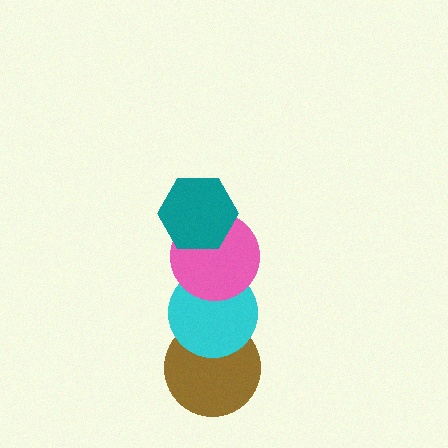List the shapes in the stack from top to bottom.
From top to bottom: the teal hexagon, the pink circle, the cyan circle, the brown circle.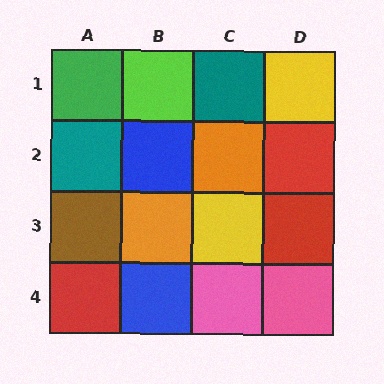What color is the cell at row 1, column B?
Lime.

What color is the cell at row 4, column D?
Pink.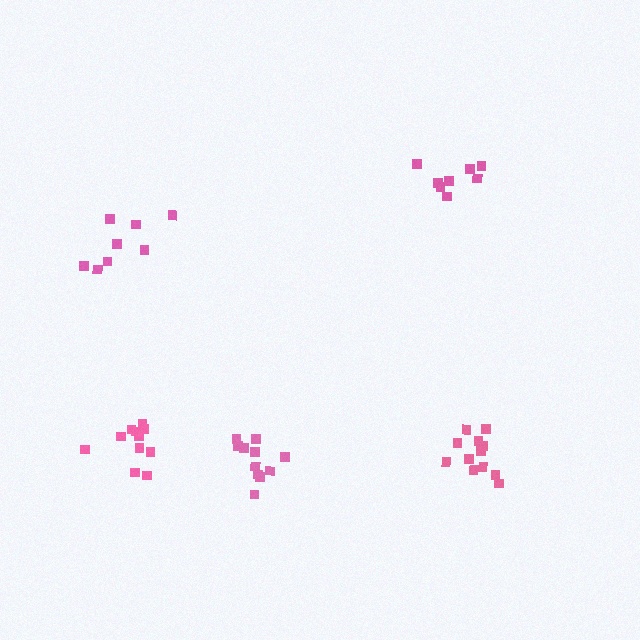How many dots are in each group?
Group 1: 12 dots, Group 2: 8 dots, Group 3: 12 dots, Group 4: 8 dots, Group 5: 11 dots (51 total).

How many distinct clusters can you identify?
There are 5 distinct clusters.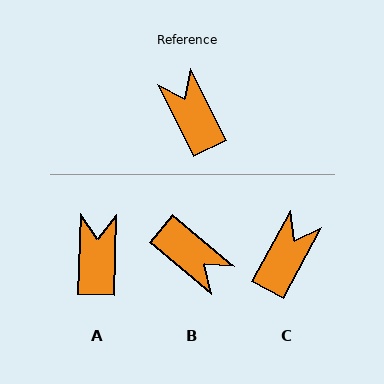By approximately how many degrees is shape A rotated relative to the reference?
Approximately 28 degrees clockwise.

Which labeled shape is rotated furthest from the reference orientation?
B, about 156 degrees away.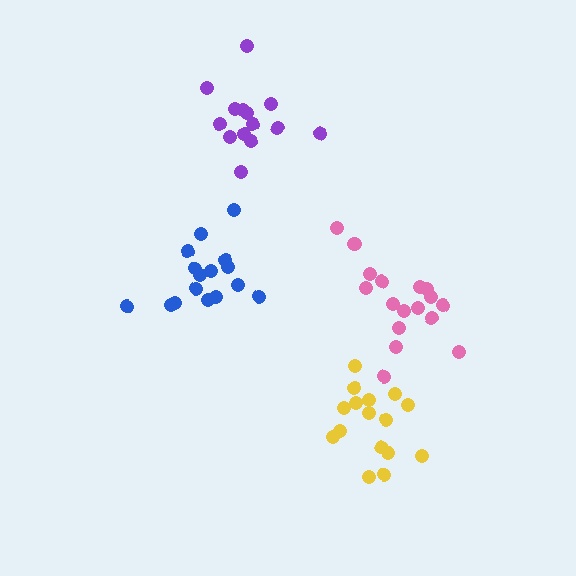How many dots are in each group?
Group 1: 17 dots, Group 2: 14 dots, Group 3: 16 dots, Group 4: 16 dots (63 total).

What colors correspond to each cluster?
The clusters are colored: pink, purple, blue, yellow.